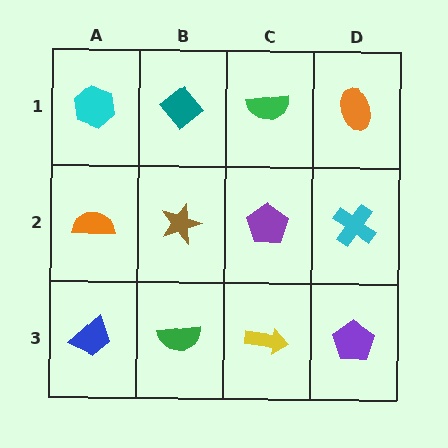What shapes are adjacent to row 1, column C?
A purple pentagon (row 2, column C), a teal diamond (row 1, column B), an orange ellipse (row 1, column D).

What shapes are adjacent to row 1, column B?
A brown star (row 2, column B), a cyan hexagon (row 1, column A), a green semicircle (row 1, column C).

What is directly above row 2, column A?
A cyan hexagon.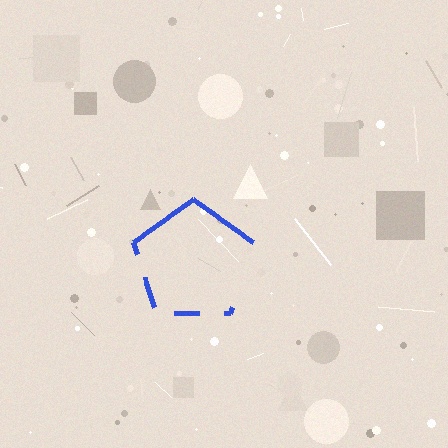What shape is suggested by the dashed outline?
The dashed outline suggests a pentagon.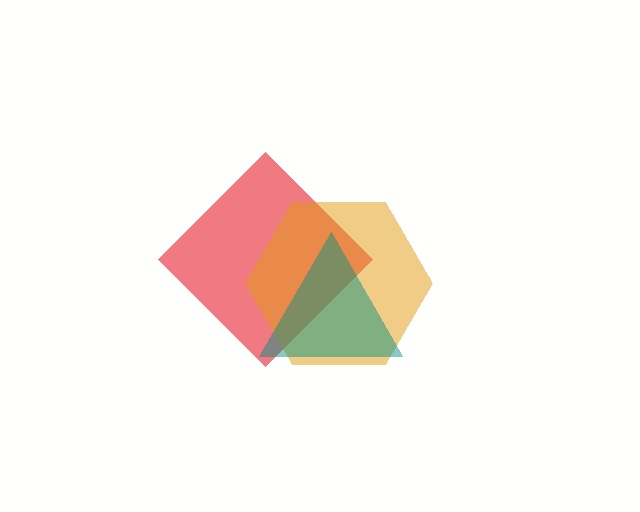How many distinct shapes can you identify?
There are 3 distinct shapes: a red diamond, an orange hexagon, a teal triangle.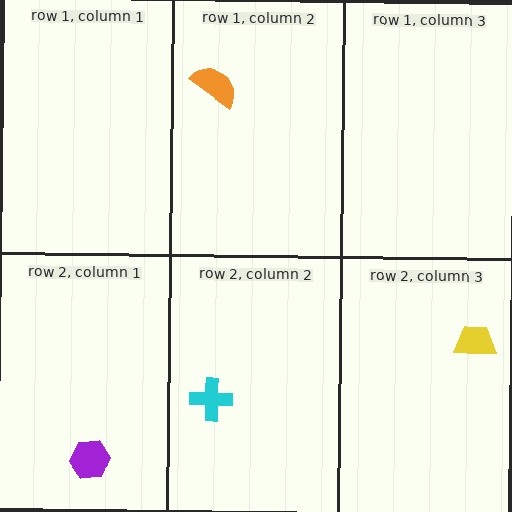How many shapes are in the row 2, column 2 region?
1.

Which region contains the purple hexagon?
The row 2, column 1 region.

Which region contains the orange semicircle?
The row 1, column 2 region.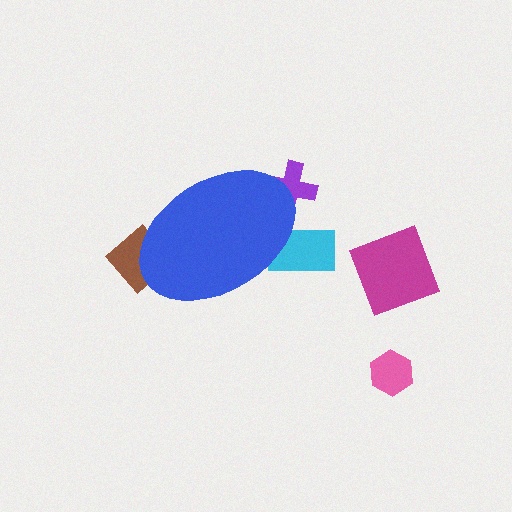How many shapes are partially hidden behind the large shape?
3 shapes are partially hidden.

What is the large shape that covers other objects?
A blue ellipse.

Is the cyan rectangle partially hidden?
Yes, the cyan rectangle is partially hidden behind the blue ellipse.